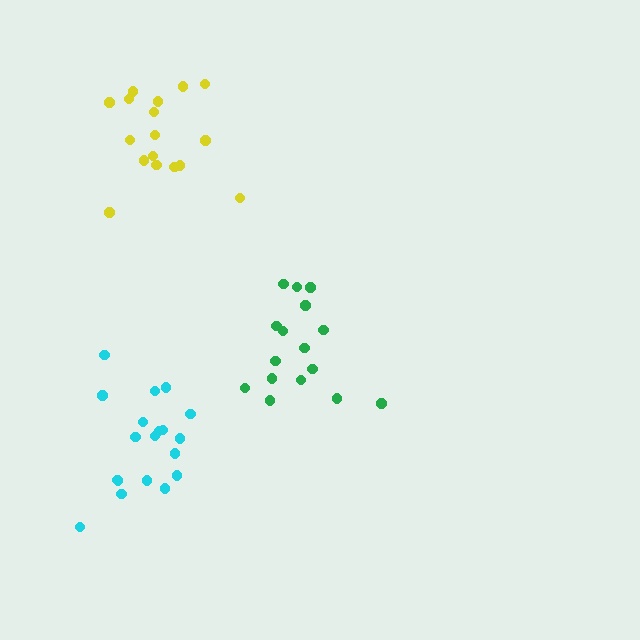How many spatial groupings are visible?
There are 3 spatial groupings.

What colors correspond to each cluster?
The clusters are colored: cyan, green, yellow.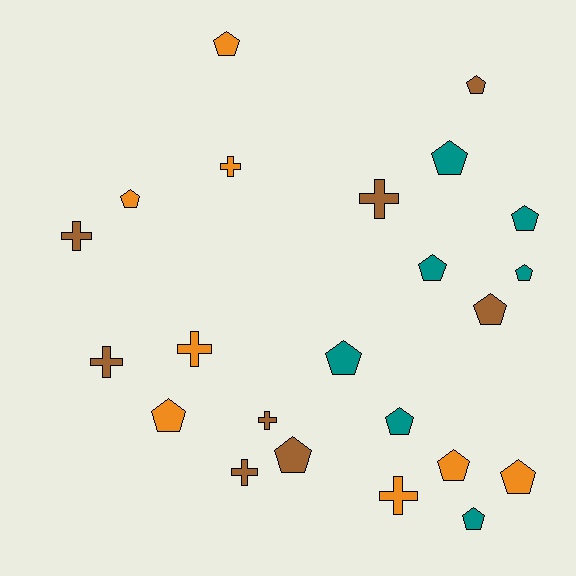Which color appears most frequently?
Brown, with 8 objects.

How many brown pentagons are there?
There are 3 brown pentagons.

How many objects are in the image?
There are 23 objects.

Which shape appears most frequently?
Pentagon, with 15 objects.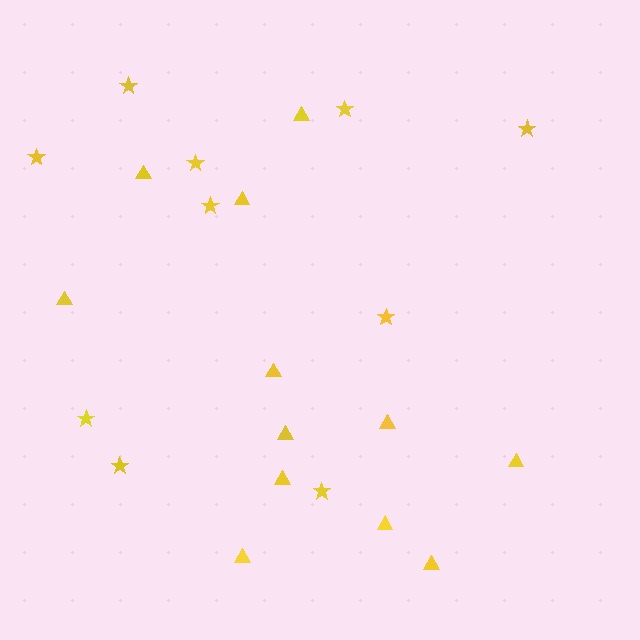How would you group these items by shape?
There are 2 groups: one group of stars (10) and one group of triangles (12).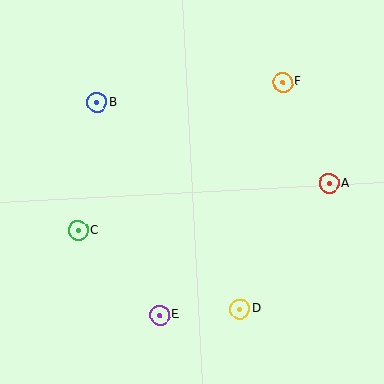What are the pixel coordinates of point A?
Point A is at (329, 184).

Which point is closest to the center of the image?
Point C at (78, 231) is closest to the center.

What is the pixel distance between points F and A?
The distance between F and A is 111 pixels.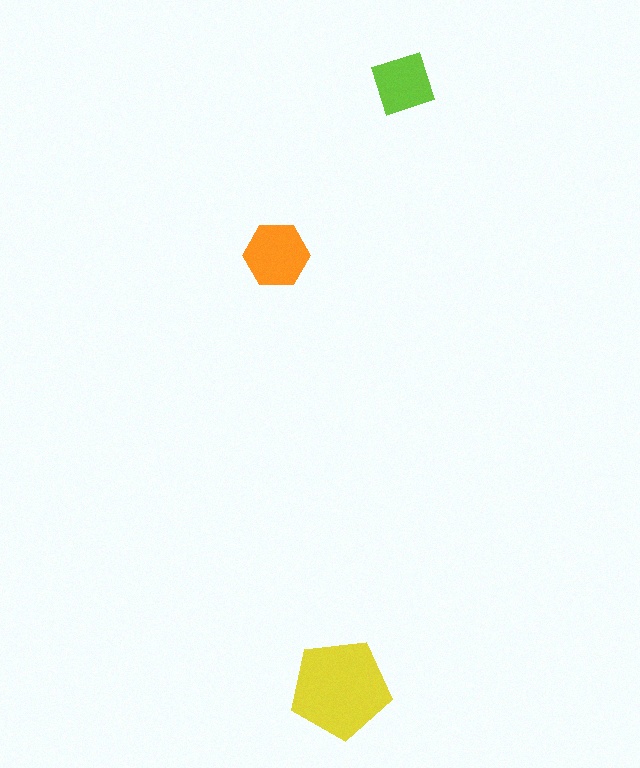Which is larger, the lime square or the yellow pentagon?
The yellow pentagon.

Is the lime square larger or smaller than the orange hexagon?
Smaller.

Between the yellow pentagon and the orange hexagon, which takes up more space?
The yellow pentagon.